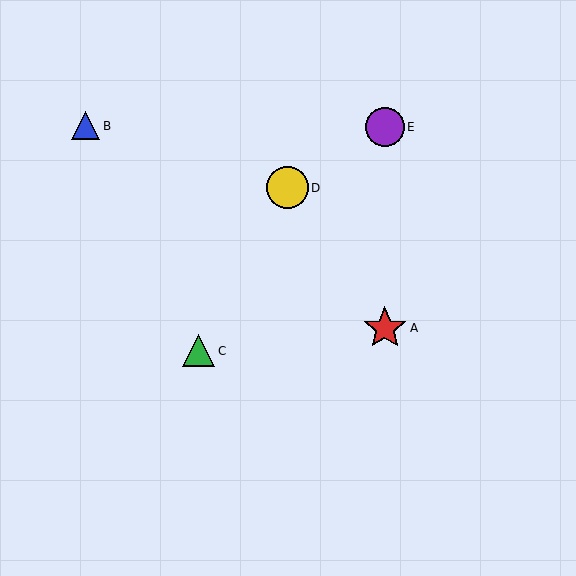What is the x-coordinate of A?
Object A is at x≈385.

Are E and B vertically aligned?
No, E is at x≈385 and B is at x≈86.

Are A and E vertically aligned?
Yes, both are at x≈385.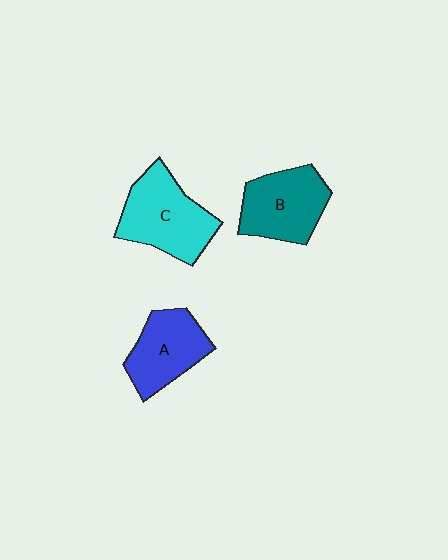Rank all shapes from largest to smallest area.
From largest to smallest: C (cyan), B (teal), A (blue).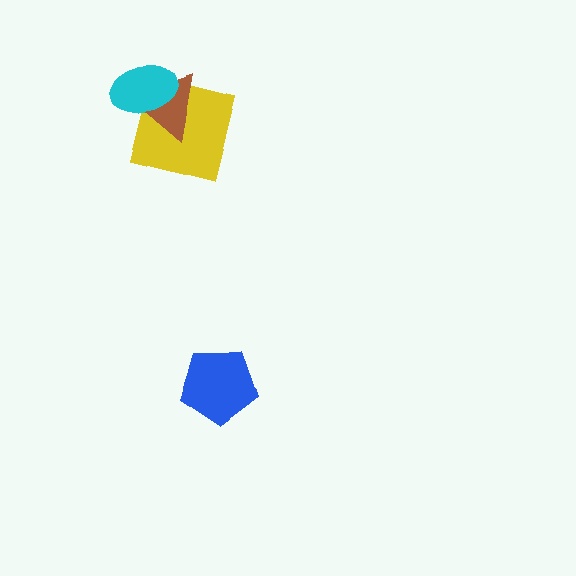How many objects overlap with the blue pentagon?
0 objects overlap with the blue pentagon.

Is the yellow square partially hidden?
Yes, it is partially covered by another shape.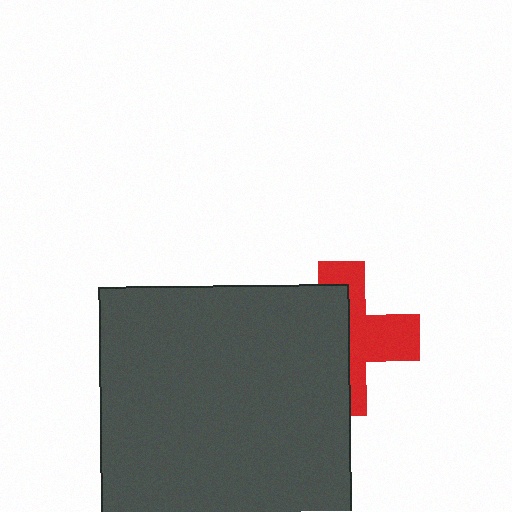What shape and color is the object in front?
The object in front is a dark gray rectangle.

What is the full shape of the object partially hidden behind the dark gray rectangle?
The partially hidden object is a red cross.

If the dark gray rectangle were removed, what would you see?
You would see the complete red cross.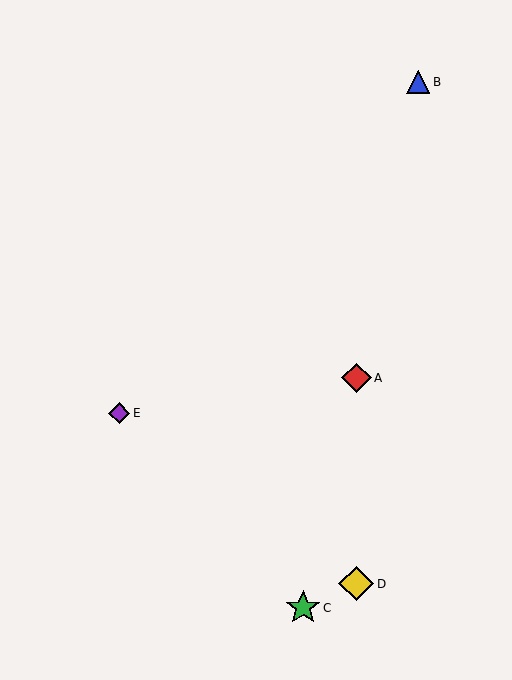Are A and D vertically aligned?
Yes, both are at x≈356.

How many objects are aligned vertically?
2 objects (A, D) are aligned vertically.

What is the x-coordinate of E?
Object E is at x≈119.